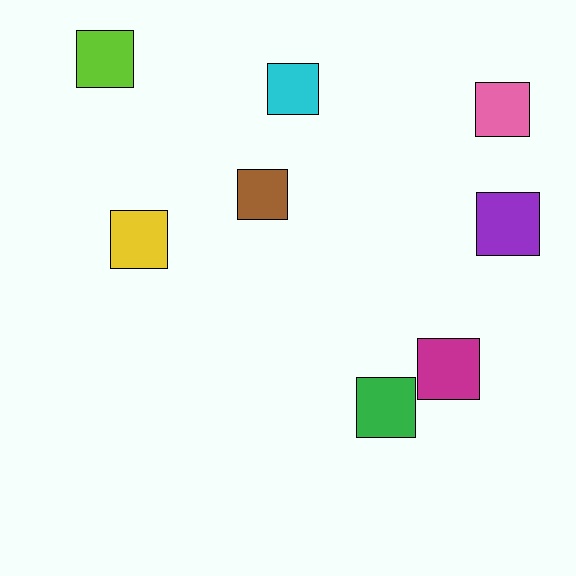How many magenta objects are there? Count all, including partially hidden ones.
There is 1 magenta object.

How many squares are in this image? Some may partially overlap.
There are 8 squares.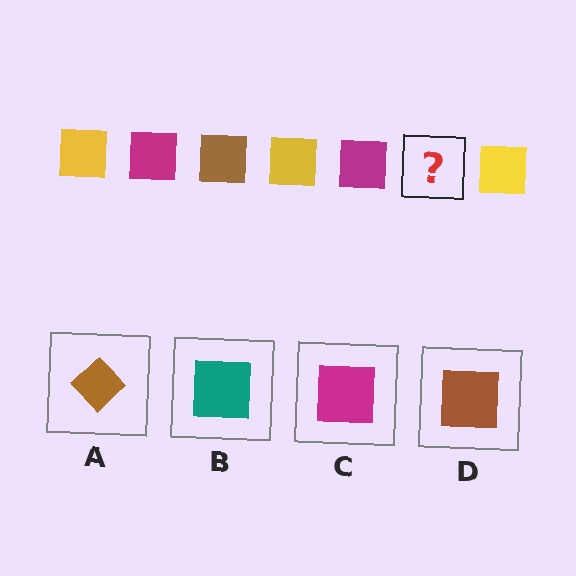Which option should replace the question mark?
Option D.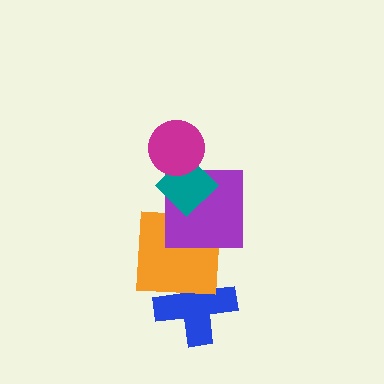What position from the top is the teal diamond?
The teal diamond is 2nd from the top.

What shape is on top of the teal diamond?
The magenta circle is on top of the teal diamond.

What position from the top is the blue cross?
The blue cross is 5th from the top.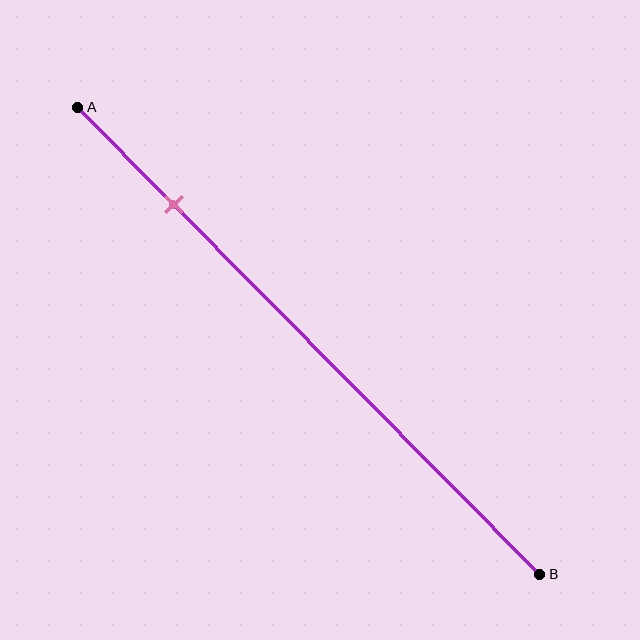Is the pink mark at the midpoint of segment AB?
No, the mark is at about 20% from A, not at the 50% midpoint.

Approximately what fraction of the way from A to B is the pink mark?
The pink mark is approximately 20% of the way from A to B.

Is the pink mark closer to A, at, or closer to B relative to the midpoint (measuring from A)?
The pink mark is closer to point A than the midpoint of segment AB.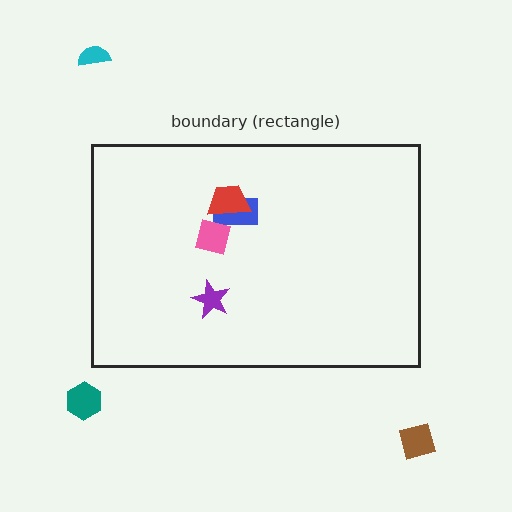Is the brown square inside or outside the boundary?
Outside.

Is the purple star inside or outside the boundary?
Inside.